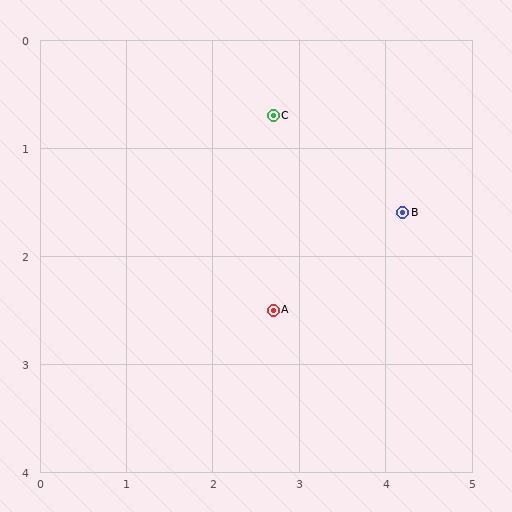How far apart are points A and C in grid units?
Points A and C are about 1.8 grid units apart.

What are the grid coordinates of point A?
Point A is at approximately (2.7, 2.5).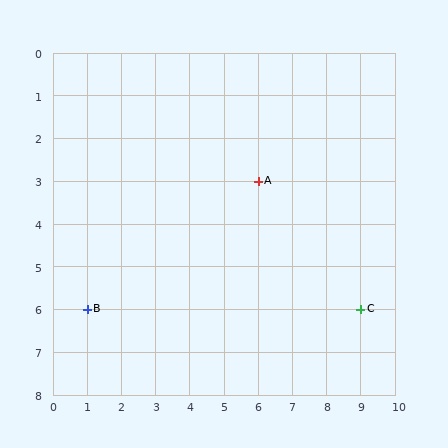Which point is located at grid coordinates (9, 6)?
Point C is at (9, 6).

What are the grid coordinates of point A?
Point A is at grid coordinates (6, 3).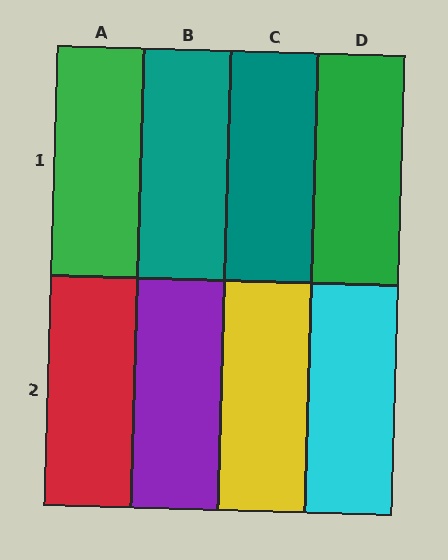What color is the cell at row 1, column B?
Teal.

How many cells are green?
2 cells are green.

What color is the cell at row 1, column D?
Green.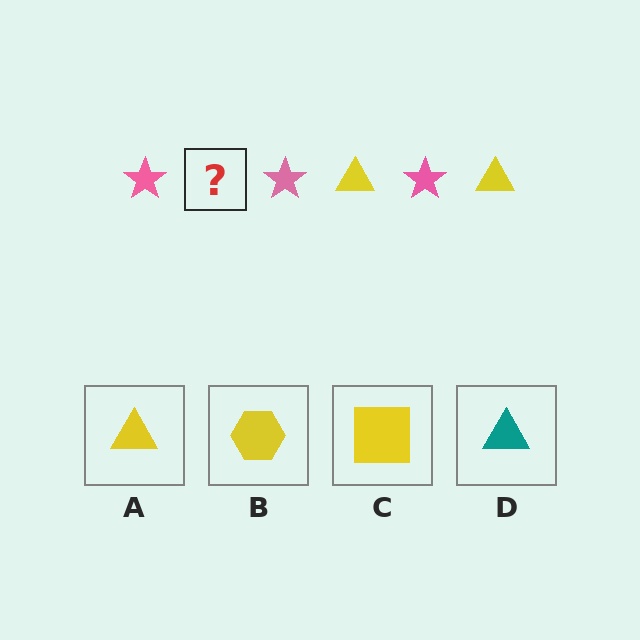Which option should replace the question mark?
Option A.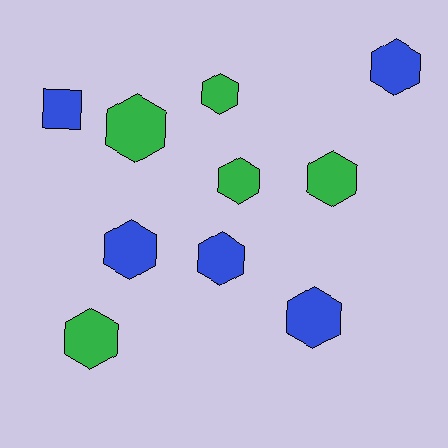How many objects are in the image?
There are 10 objects.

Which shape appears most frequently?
Hexagon, with 9 objects.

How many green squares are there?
There are no green squares.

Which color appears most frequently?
Green, with 5 objects.